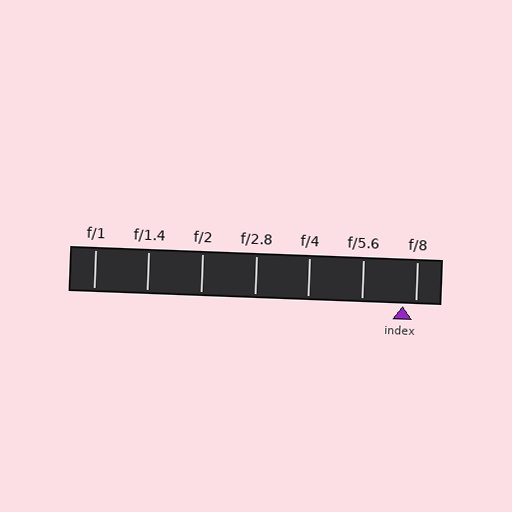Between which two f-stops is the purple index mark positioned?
The index mark is between f/5.6 and f/8.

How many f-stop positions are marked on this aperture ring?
There are 7 f-stop positions marked.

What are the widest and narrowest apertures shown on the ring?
The widest aperture shown is f/1 and the narrowest is f/8.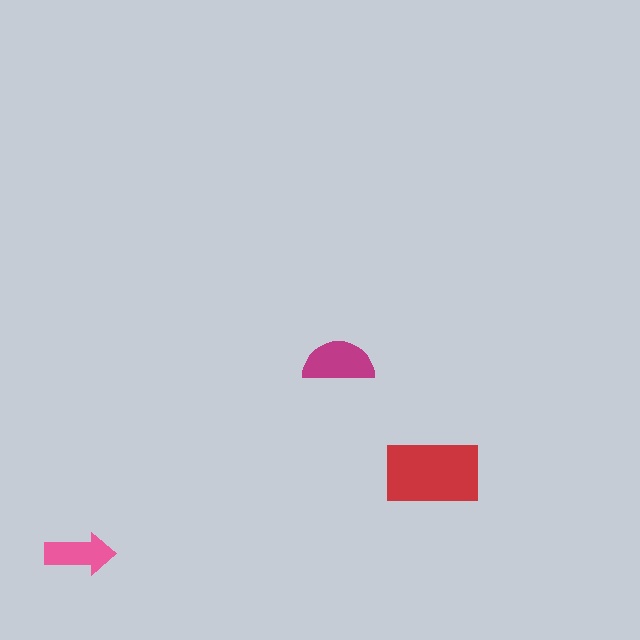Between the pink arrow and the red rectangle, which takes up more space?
The red rectangle.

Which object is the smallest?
The pink arrow.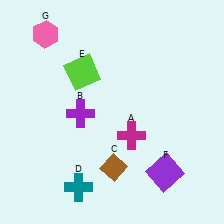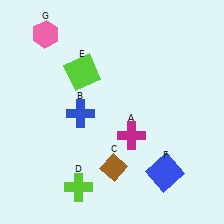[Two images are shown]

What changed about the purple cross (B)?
In Image 1, B is purple. In Image 2, it changed to blue.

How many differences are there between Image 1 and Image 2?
There are 3 differences between the two images.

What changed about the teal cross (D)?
In Image 1, D is teal. In Image 2, it changed to lime.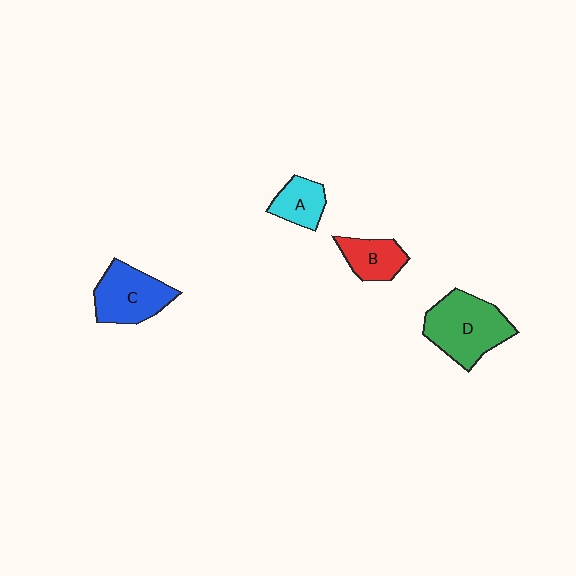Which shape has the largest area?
Shape D (green).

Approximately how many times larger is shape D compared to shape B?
Approximately 2.0 times.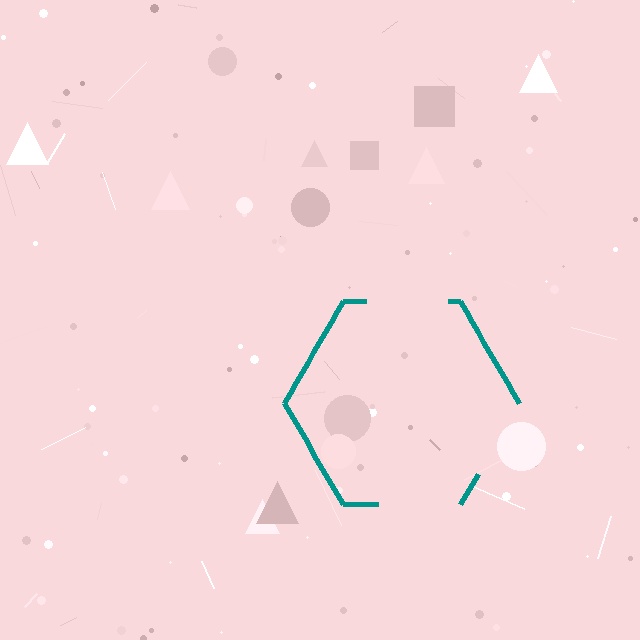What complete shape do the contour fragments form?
The contour fragments form a hexagon.